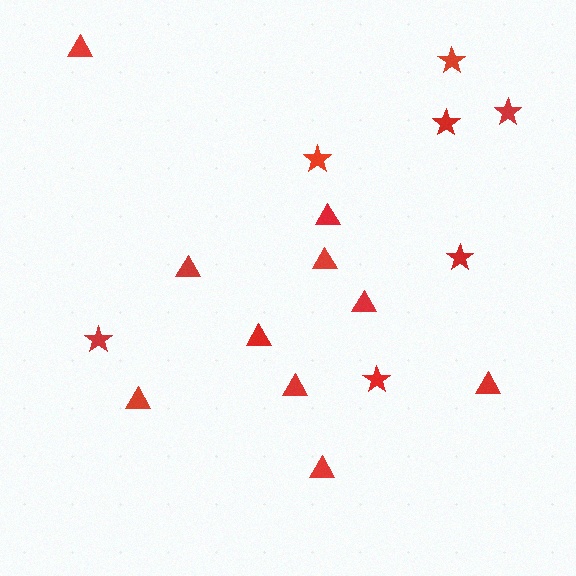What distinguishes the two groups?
There are 2 groups: one group of triangles (10) and one group of stars (7).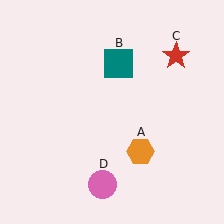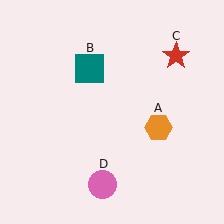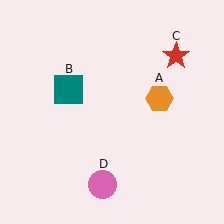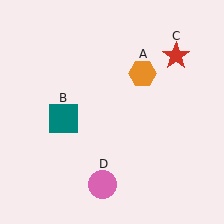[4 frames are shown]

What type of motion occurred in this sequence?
The orange hexagon (object A), teal square (object B) rotated counterclockwise around the center of the scene.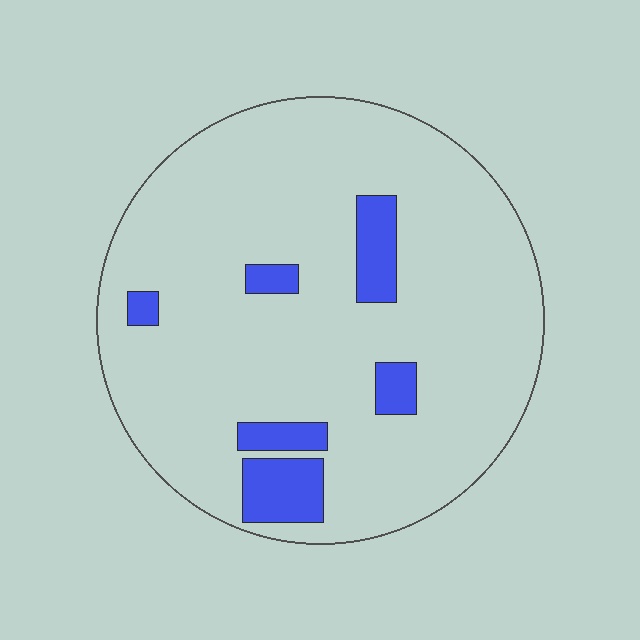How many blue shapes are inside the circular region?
6.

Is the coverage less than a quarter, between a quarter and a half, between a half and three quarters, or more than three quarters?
Less than a quarter.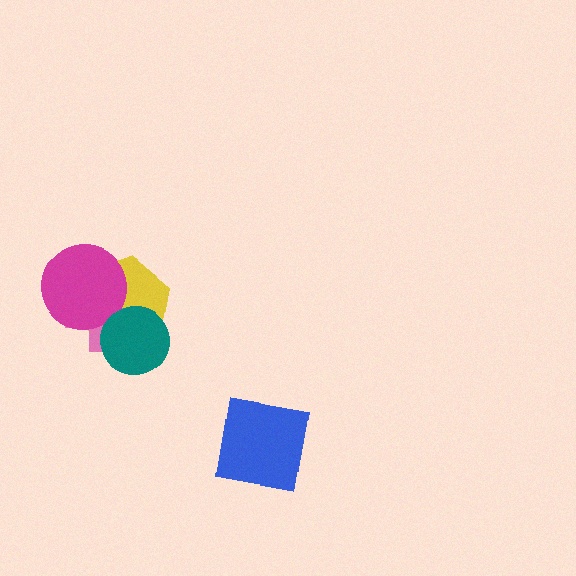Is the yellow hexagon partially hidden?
Yes, it is partially covered by another shape.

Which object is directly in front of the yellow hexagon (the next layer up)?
The pink cross is directly in front of the yellow hexagon.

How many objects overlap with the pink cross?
3 objects overlap with the pink cross.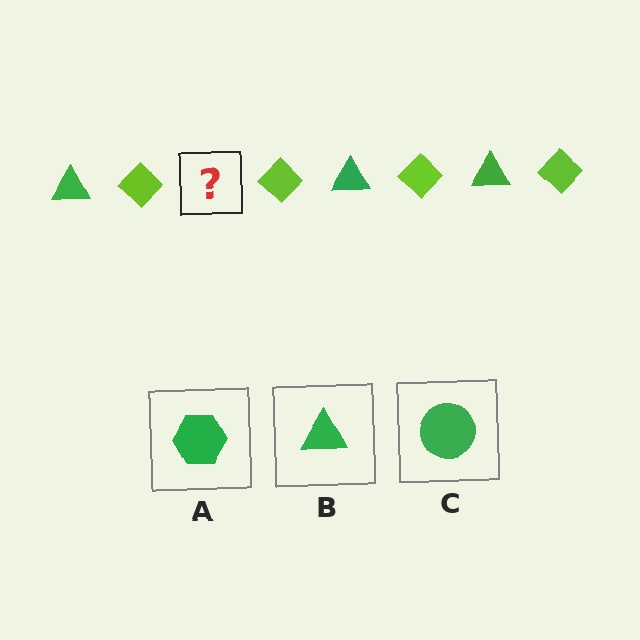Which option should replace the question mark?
Option B.